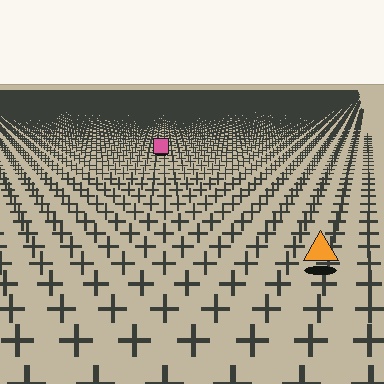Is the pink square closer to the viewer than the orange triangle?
No. The orange triangle is closer — you can tell from the texture gradient: the ground texture is coarser near it.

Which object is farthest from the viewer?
The pink square is farthest from the viewer. It appears smaller and the ground texture around it is denser.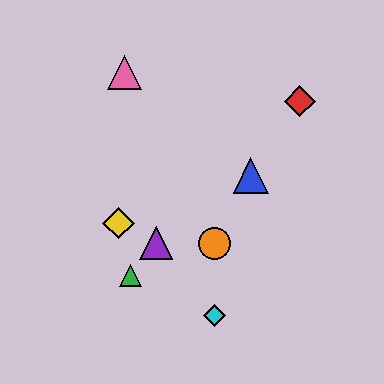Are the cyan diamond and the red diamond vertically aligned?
No, the cyan diamond is at x≈215 and the red diamond is at x≈300.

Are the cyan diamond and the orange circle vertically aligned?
Yes, both are at x≈215.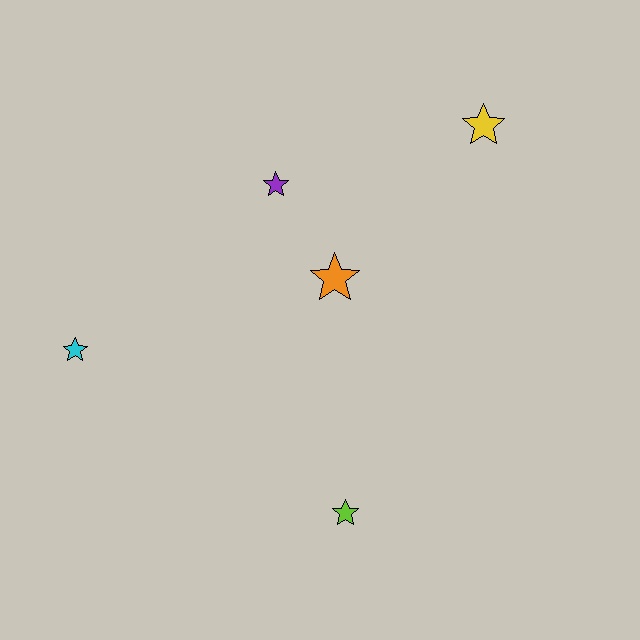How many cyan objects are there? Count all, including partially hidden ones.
There is 1 cyan object.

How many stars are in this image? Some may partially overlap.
There are 5 stars.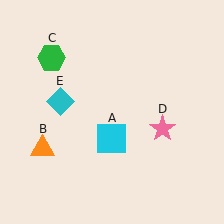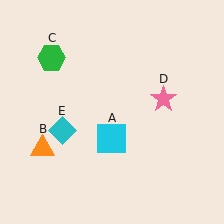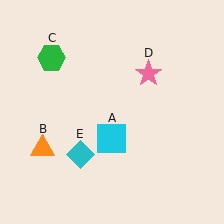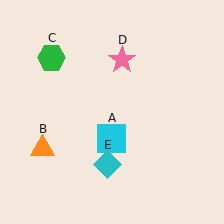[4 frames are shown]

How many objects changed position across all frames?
2 objects changed position: pink star (object D), cyan diamond (object E).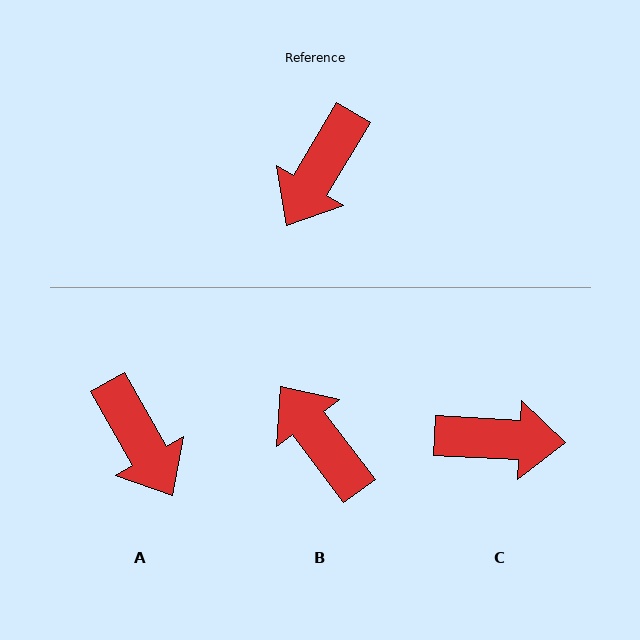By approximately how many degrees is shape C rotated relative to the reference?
Approximately 118 degrees counter-clockwise.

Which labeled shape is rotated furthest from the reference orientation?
C, about 118 degrees away.